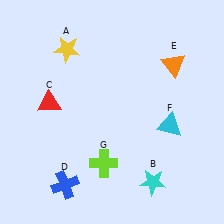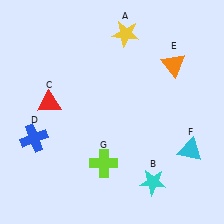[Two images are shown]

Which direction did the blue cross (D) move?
The blue cross (D) moved up.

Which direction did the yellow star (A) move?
The yellow star (A) moved right.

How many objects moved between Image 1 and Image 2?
3 objects moved between the two images.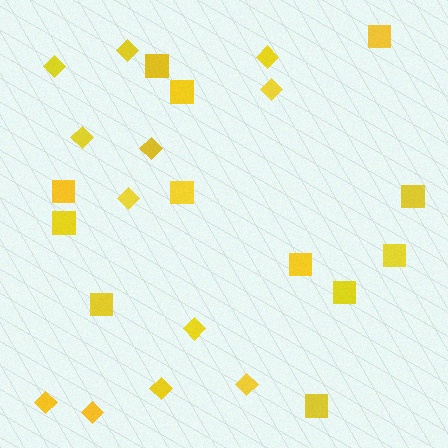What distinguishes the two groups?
There are 2 groups: one group of diamonds (12) and one group of squares (12).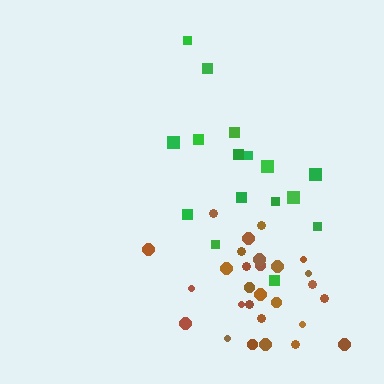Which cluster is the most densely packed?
Brown.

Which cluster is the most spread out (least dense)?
Green.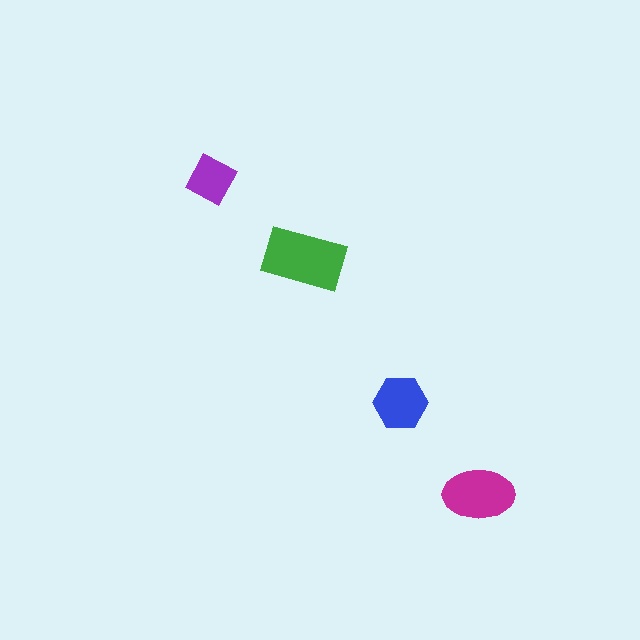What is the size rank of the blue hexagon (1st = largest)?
3rd.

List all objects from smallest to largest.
The purple square, the blue hexagon, the magenta ellipse, the green rectangle.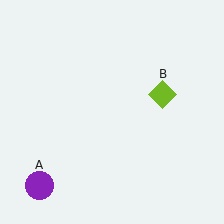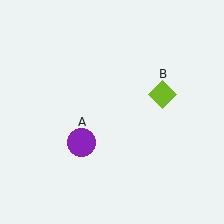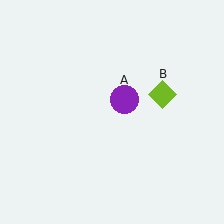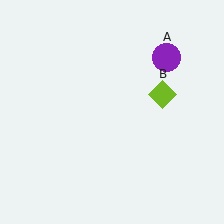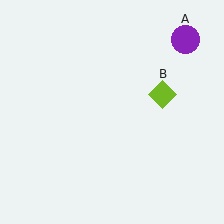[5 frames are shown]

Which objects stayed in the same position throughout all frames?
Lime diamond (object B) remained stationary.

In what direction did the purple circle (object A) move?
The purple circle (object A) moved up and to the right.